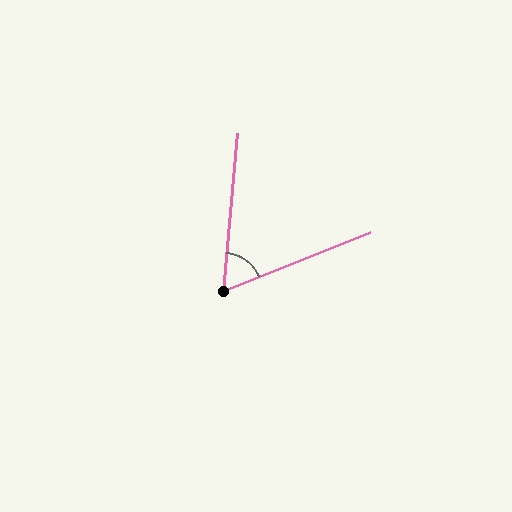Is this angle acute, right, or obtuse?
It is acute.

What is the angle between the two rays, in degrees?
Approximately 63 degrees.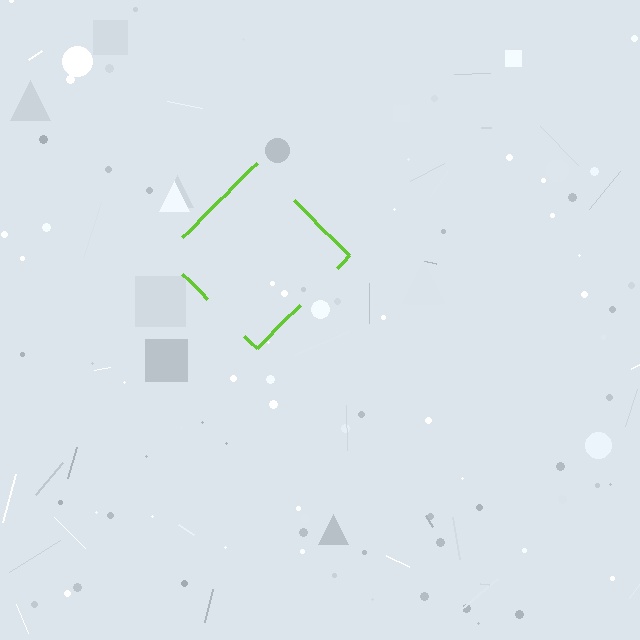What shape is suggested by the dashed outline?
The dashed outline suggests a diamond.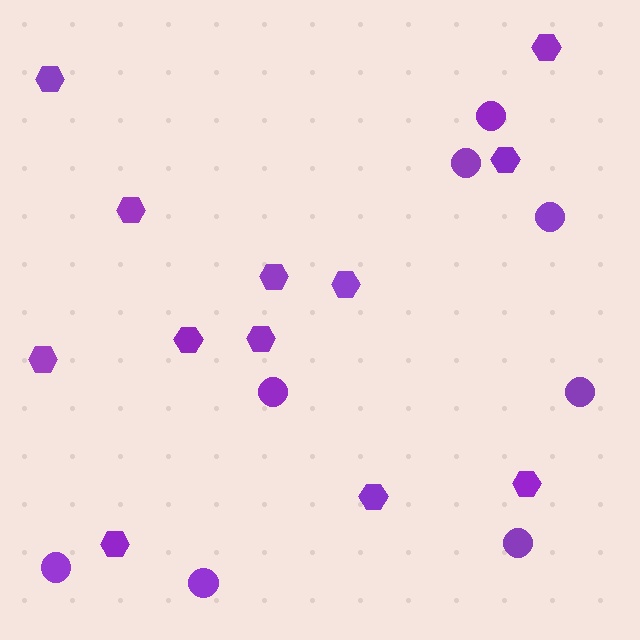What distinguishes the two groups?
There are 2 groups: one group of hexagons (12) and one group of circles (8).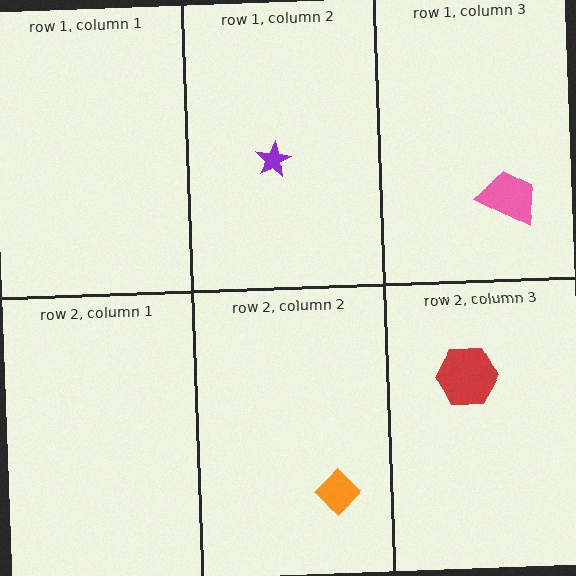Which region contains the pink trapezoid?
The row 1, column 3 region.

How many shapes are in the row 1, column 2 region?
1.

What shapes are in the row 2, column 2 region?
The orange diamond.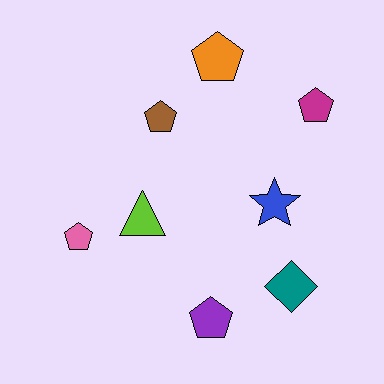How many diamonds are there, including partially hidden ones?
There is 1 diamond.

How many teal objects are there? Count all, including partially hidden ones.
There is 1 teal object.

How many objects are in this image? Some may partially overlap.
There are 8 objects.